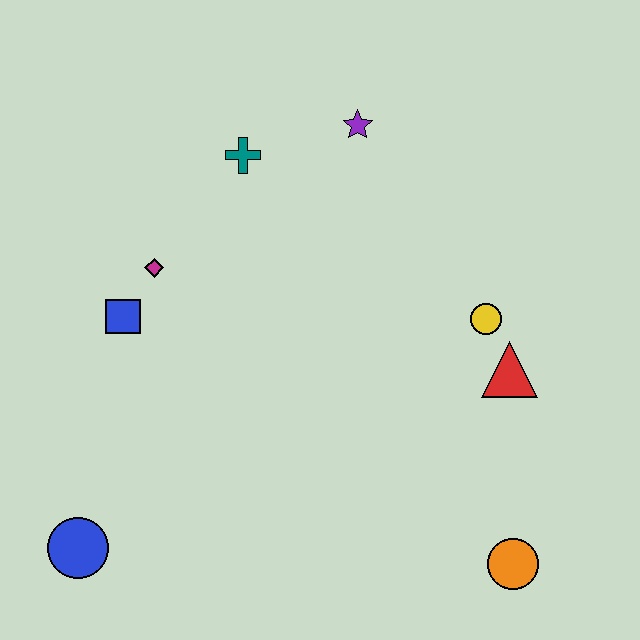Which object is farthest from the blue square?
The orange circle is farthest from the blue square.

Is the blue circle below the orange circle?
No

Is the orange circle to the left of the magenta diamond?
No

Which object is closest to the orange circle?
The red triangle is closest to the orange circle.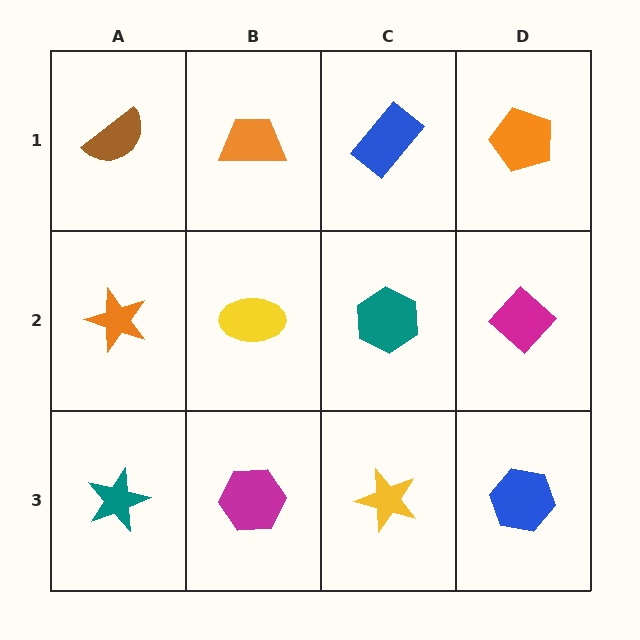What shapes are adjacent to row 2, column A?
A brown semicircle (row 1, column A), a teal star (row 3, column A), a yellow ellipse (row 2, column B).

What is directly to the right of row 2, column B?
A teal hexagon.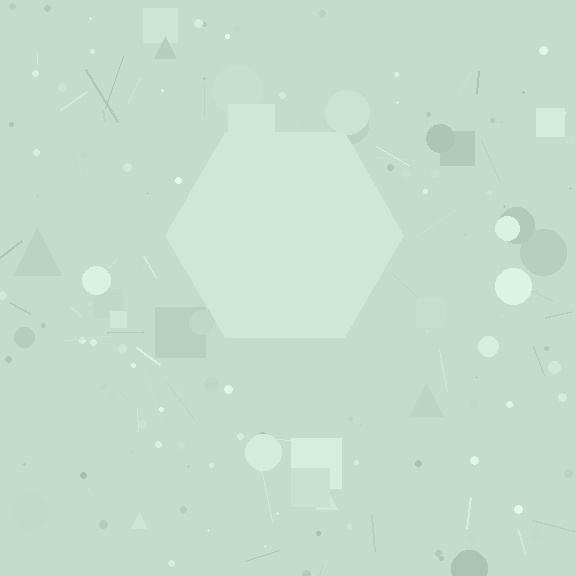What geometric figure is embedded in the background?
A hexagon is embedded in the background.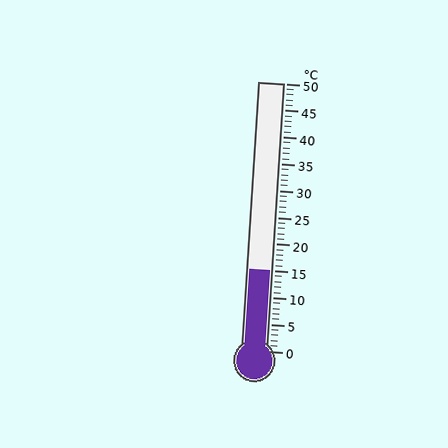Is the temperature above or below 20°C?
The temperature is below 20°C.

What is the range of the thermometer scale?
The thermometer scale ranges from 0°C to 50°C.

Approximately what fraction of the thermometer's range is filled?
The thermometer is filled to approximately 30% of its range.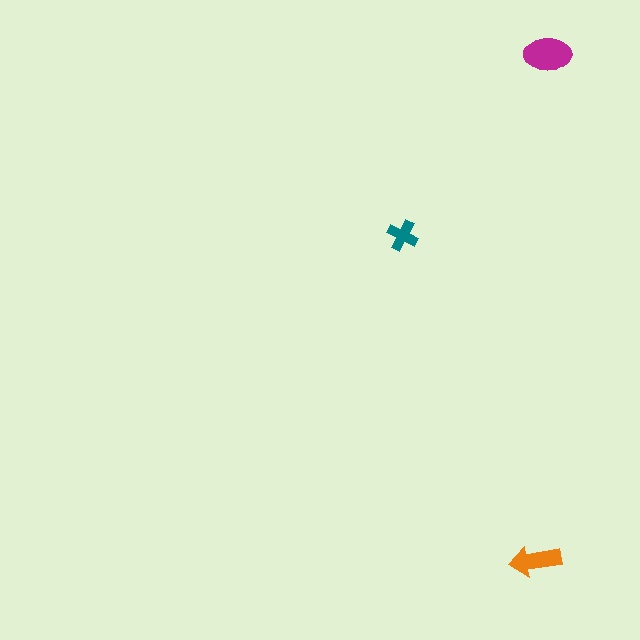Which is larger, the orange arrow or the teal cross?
The orange arrow.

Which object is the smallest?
The teal cross.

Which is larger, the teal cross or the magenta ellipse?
The magenta ellipse.